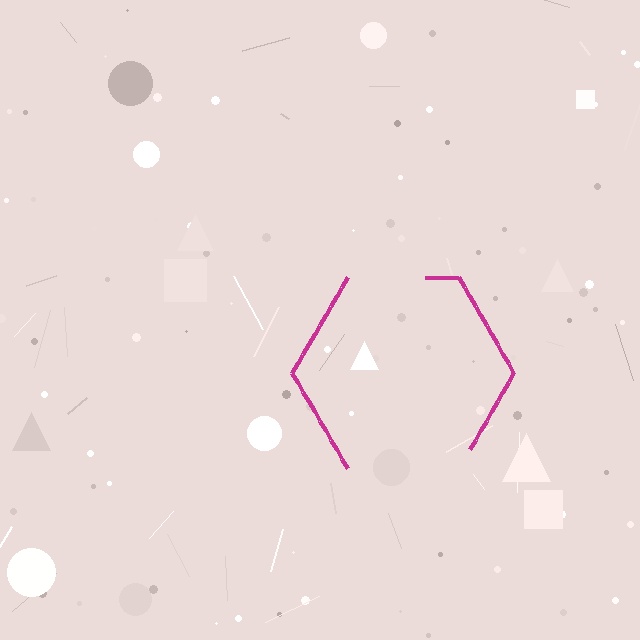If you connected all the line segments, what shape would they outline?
They would outline a hexagon.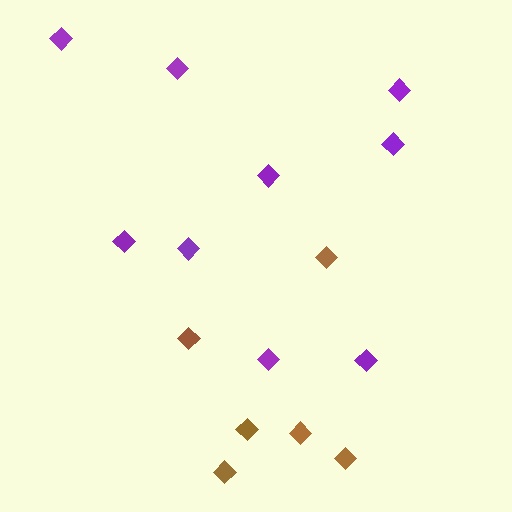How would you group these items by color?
There are 2 groups: one group of brown diamonds (6) and one group of purple diamonds (9).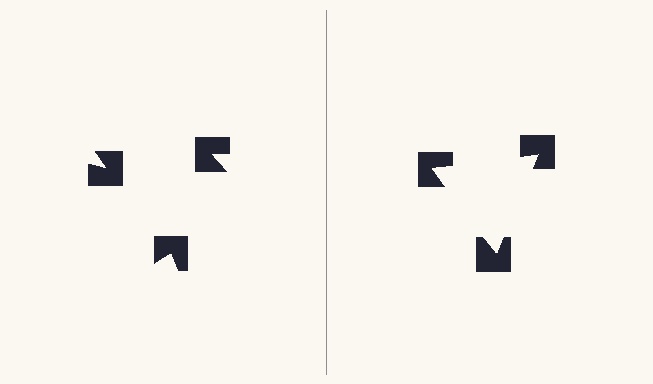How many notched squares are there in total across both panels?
6 — 3 on each side.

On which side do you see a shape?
An illusory triangle appears on the right side. On the left side the wedge cuts are rotated, so no coherent shape forms.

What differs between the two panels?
The notched squares are positioned identically on both sides; only the wedge orientations differ. On the right they align to a triangle; on the left they are misaligned.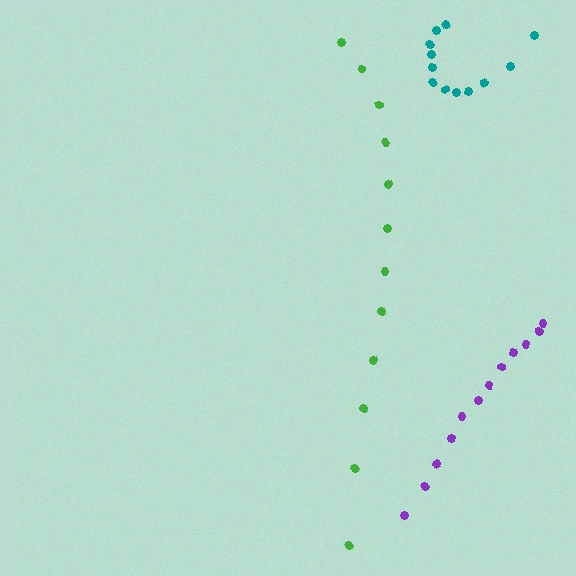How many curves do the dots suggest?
There are 3 distinct paths.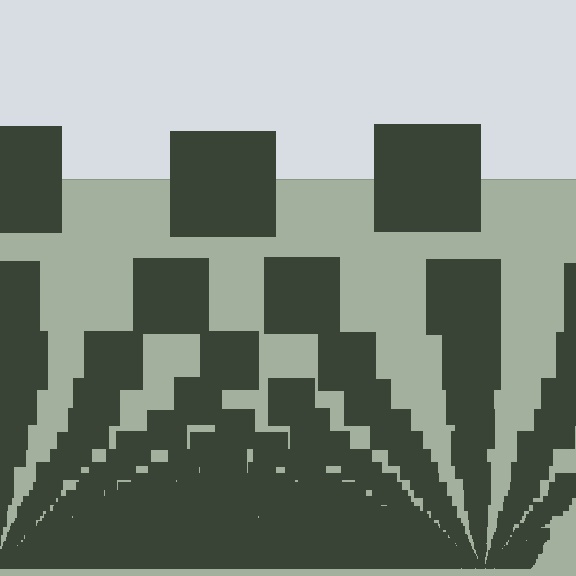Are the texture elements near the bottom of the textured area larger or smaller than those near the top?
Smaller. The gradient is inverted — elements near the bottom are smaller and denser.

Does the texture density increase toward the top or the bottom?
Density increases toward the bottom.